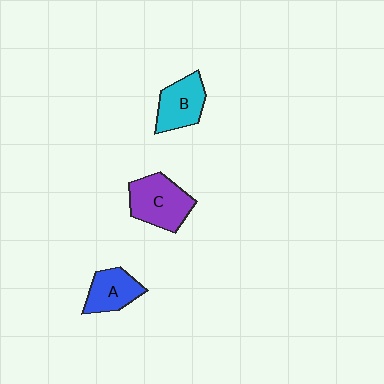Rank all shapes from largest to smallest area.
From largest to smallest: C (purple), B (cyan), A (blue).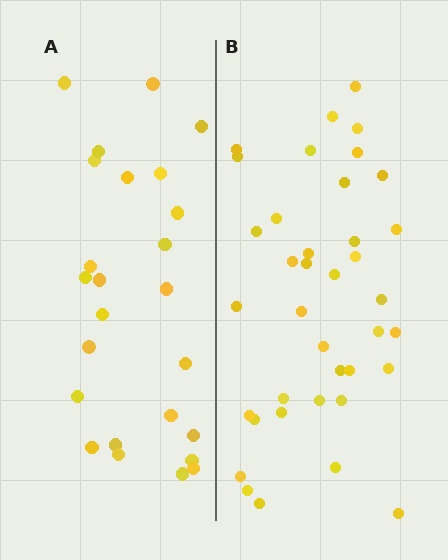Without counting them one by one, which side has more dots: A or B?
Region B (the right region) has more dots.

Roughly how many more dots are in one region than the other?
Region B has approximately 15 more dots than region A.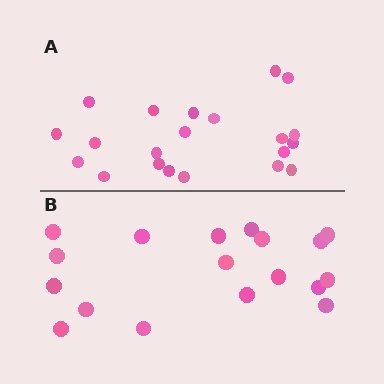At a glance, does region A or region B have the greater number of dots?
Region A (the top region) has more dots.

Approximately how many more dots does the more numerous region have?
Region A has just a few more — roughly 2 or 3 more dots than region B.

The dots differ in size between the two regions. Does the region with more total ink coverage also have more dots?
No. Region B has more total ink coverage because its dots are larger, but region A actually contains more individual dots. Total area can be misleading — the number of items is what matters here.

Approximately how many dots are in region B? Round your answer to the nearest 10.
About 20 dots. (The exact count is 18, which rounds to 20.)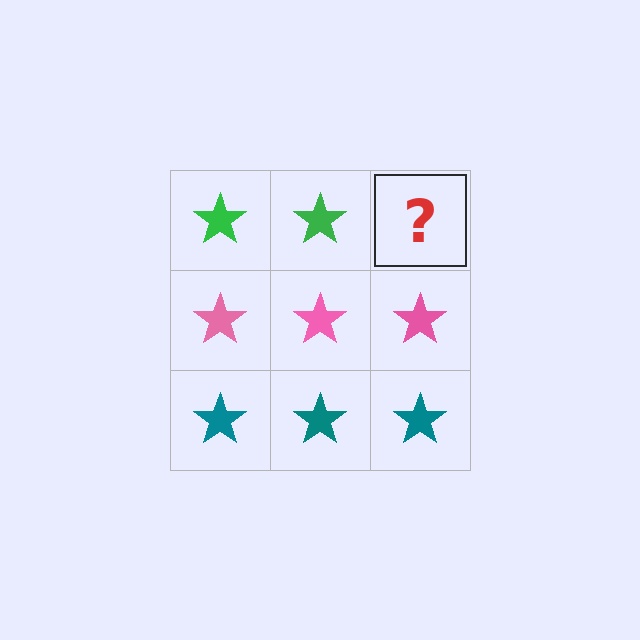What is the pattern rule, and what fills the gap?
The rule is that each row has a consistent color. The gap should be filled with a green star.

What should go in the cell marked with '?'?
The missing cell should contain a green star.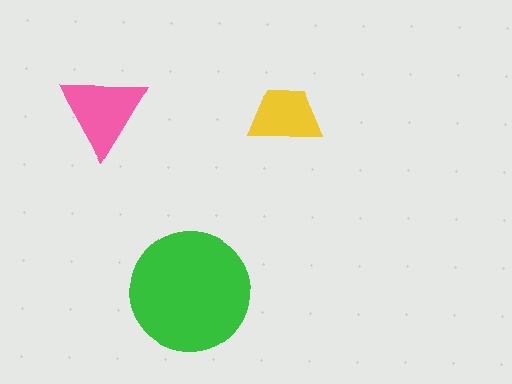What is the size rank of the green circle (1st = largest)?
1st.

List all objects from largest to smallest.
The green circle, the pink triangle, the yellow trapezoid.